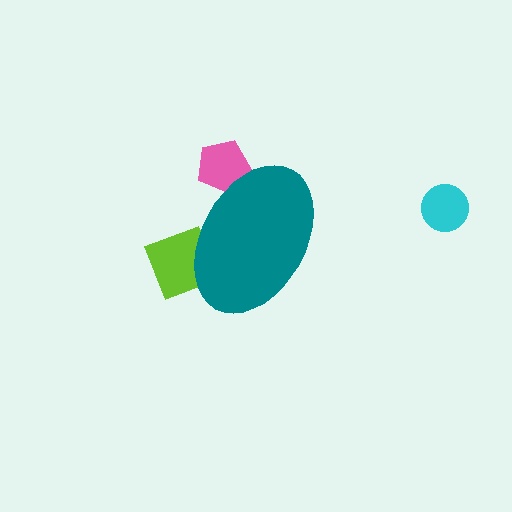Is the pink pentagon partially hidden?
Yes, the pink pentagon is partially hidden behind the teal ellipse.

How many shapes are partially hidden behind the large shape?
2 shapes are partially hidden.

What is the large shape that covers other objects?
A teal ellipse.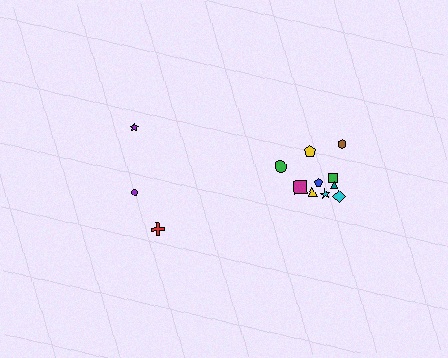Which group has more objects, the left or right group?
The right group.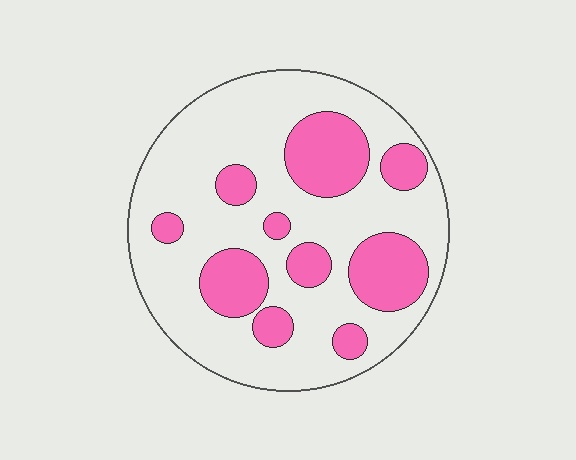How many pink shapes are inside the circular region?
10.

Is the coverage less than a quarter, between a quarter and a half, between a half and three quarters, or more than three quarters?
Between a quarter and a half.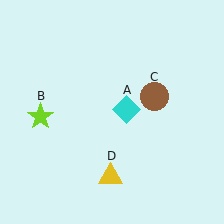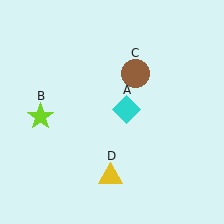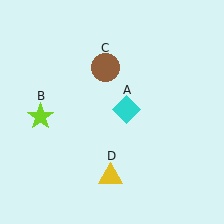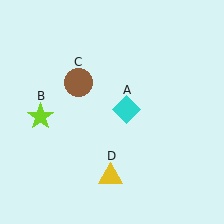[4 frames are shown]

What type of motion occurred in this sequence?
The brown circle (object C) rotated counterclockwise around the center of the scene.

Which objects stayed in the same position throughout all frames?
Cyan diamond (object A) and lime star (object B) and yellow triangle (object D) remained stationary.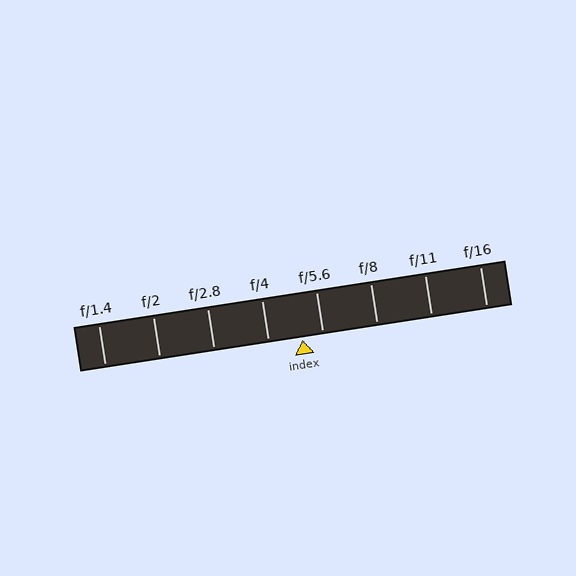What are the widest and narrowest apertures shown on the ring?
The widest aperture shown is f/1.4 and the narrowest is f/16.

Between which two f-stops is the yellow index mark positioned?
The index mark is between f/4 and f/5.6.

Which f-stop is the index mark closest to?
The index mark is closest to f/5.6.